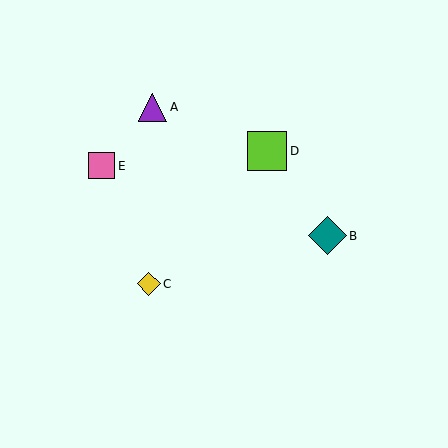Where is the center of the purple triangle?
The center of the purple triangle is at (153, 107).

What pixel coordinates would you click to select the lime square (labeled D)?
Click at (267, 151) to select the lime square D.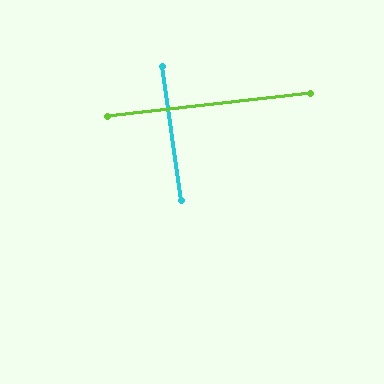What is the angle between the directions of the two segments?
Approximately 88 degrees.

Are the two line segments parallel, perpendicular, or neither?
Perpendicular — they meet at approximately 88°.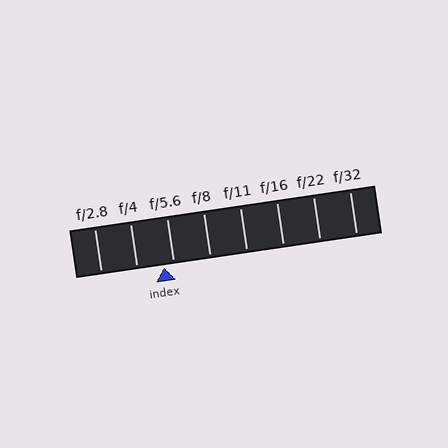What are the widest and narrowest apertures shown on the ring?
The widest aperture shown is f/2.8 and the narrowest is f/32.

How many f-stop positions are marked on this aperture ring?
There are 8 f-stop positions marked.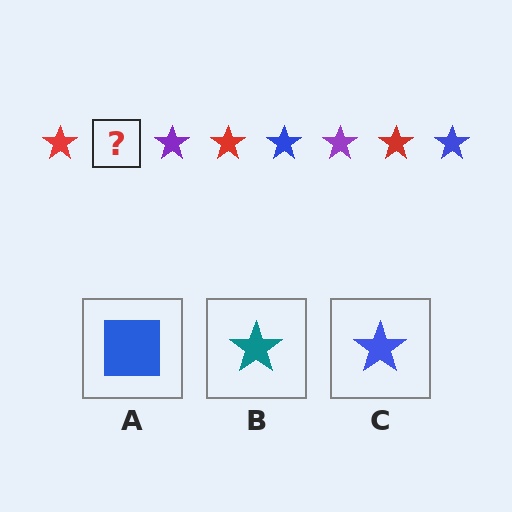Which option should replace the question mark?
Option C.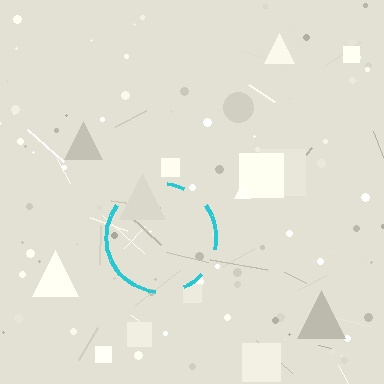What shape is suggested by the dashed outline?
The dashed outline suggests a circle.